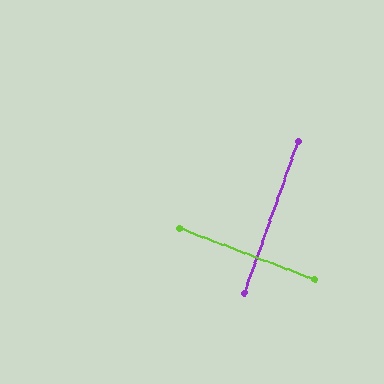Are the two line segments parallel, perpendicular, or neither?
Perpendicular — they meet at approximately 88°.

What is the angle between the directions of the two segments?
Approximately 88 degrees.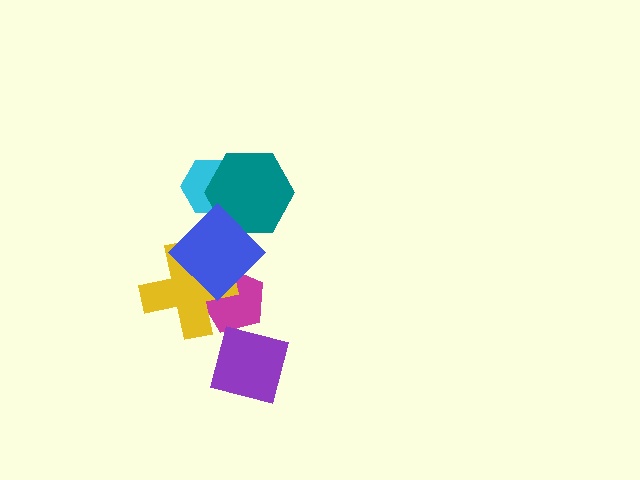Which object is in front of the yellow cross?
The blue diamond is in front of the yellow cross.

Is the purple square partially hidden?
No, no other shape covers it.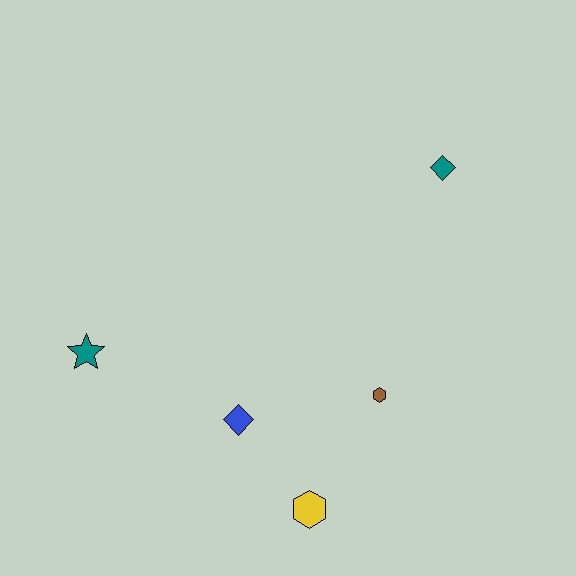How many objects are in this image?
There are 5 objects.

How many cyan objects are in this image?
There are no cyan objects.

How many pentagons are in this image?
There are no pentagons.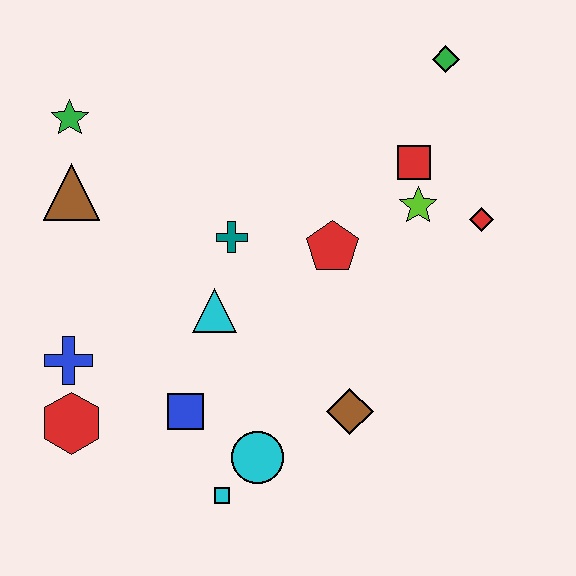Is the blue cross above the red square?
No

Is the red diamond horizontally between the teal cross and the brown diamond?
No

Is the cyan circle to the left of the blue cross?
No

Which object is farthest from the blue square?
The green diamond is farthest from the blue square.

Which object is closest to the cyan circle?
The cyan square is closest to the cyan circle.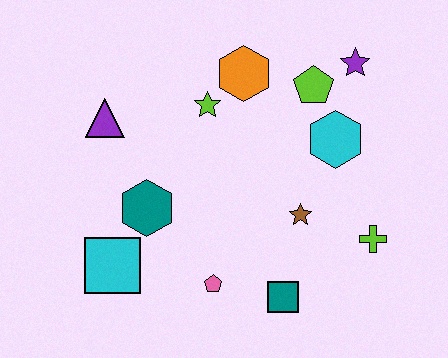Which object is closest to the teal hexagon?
The cyan square is closest to the teal hexagon.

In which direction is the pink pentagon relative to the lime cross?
The pink pentagon is to the left of the lime cross.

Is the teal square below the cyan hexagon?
Yes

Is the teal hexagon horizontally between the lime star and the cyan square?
Yes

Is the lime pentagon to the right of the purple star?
No